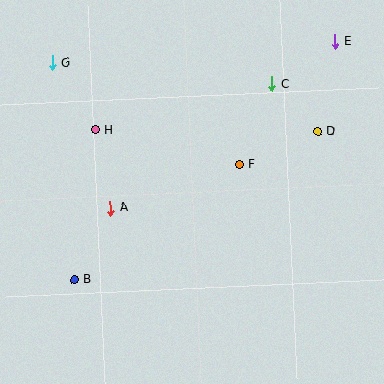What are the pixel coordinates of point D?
Point D is at (317, 132).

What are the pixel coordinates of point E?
Point E is at (335, 42).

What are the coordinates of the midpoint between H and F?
The midpoint between H and F is at (167, 147).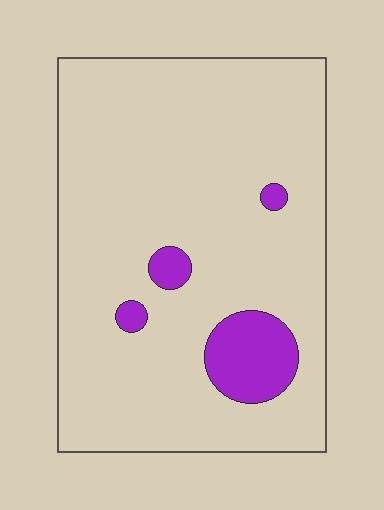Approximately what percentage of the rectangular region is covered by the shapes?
Approximately 10%.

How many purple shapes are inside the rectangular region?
4.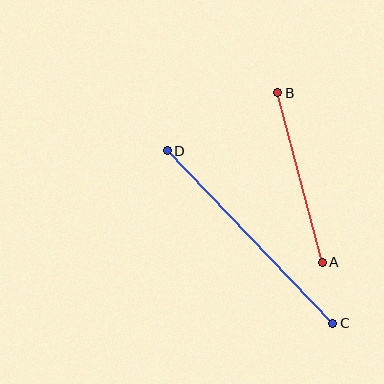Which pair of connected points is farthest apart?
Points C and D are farthest apart.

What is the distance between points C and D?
The distance is approximately 239 pixels.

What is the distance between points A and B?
The distance is approximately 175 pixels.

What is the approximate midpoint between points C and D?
The midpoint is at approximately (250, 237) pixels.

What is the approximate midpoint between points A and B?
The midpoint is at approximately (300, 178) pixels.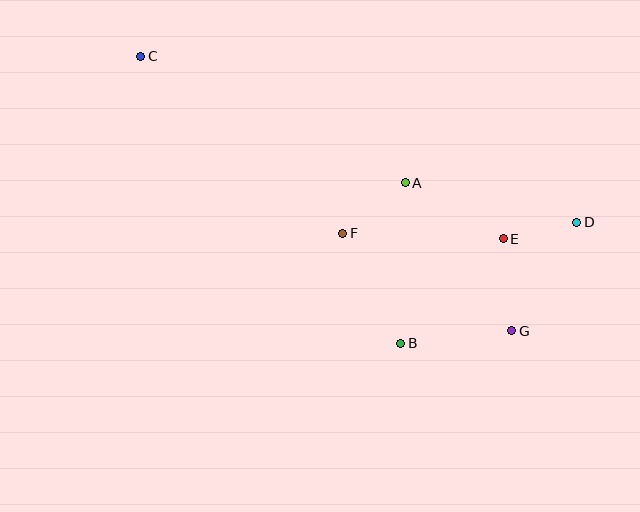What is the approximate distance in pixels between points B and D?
The distance between B and D is approximately 214 pixels.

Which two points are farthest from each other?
Points C and D are farthest from each other.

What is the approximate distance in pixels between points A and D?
The distance between A and D is approximately 176 pixels.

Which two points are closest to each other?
Points D and E are closest to each other.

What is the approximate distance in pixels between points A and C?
The distance between A and C is approximately 293 pixels.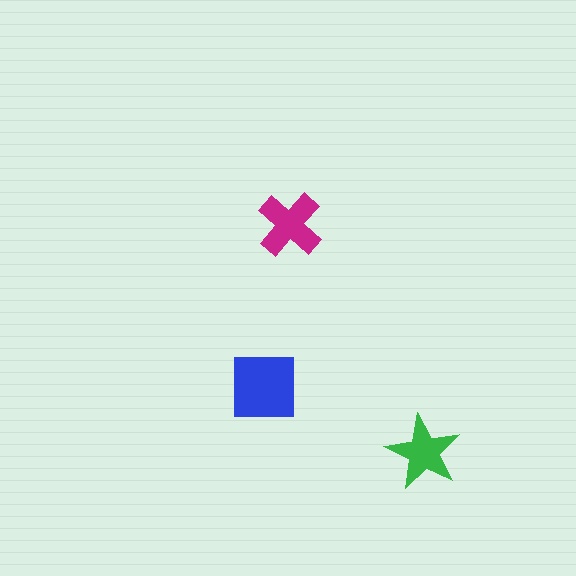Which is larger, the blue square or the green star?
The blue square.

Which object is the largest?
The blue square.